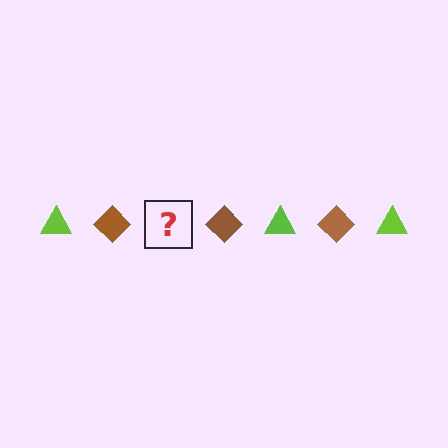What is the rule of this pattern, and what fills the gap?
The rule is that the pattern alternates between lime triangle and brown diamond. The gap should be filled with a lime triangle.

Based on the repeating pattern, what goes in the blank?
The blank should be a lime triangle.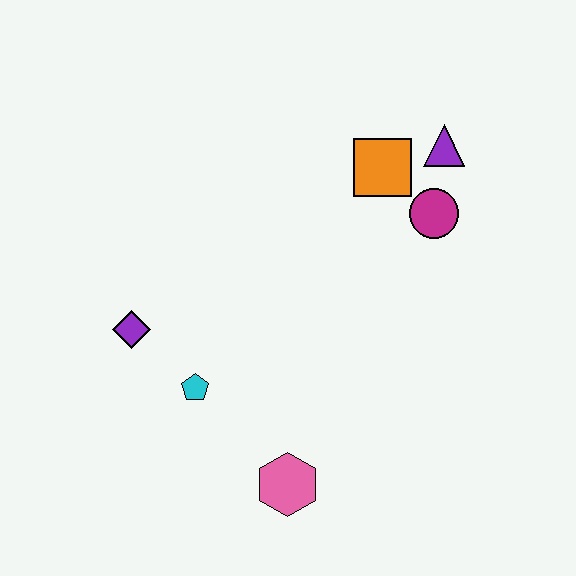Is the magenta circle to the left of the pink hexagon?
No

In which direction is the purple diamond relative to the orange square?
The purple diamond is to the left of the orange square.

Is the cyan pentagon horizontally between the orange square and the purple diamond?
Yes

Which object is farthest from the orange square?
The pink hexagon is farthest from the orange square.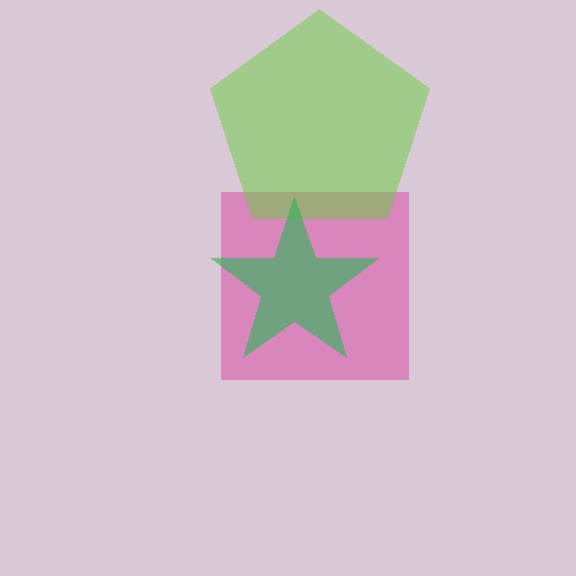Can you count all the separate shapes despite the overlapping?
Yes, there are 3 separate shapes.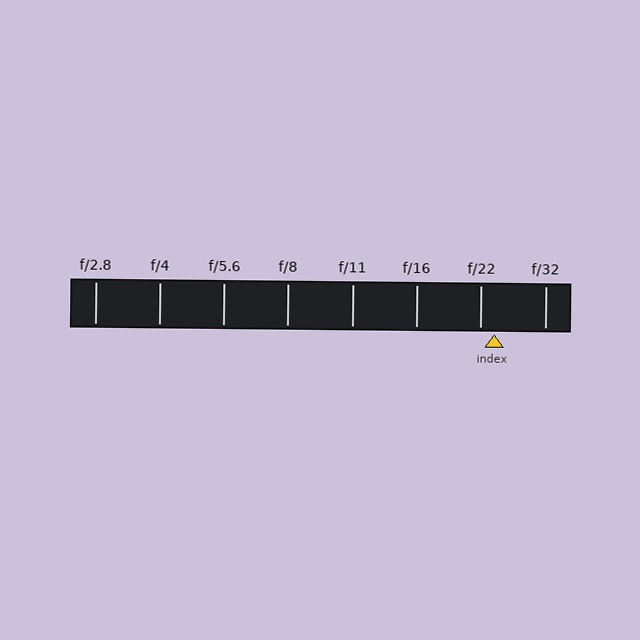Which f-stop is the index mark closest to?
The index mark is closest to f/22.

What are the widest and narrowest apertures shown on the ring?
The widest aperture shown is f/2.8 and the narrowest is f/32.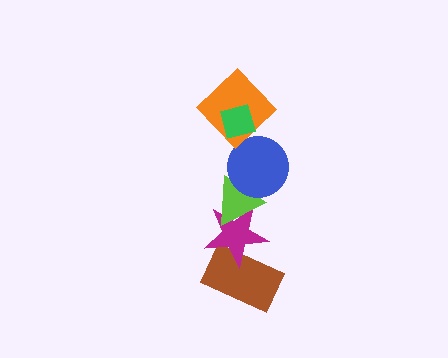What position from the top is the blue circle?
The blue circle is 3rd from the top.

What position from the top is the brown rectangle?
The brown rectangle is 6th from the top.